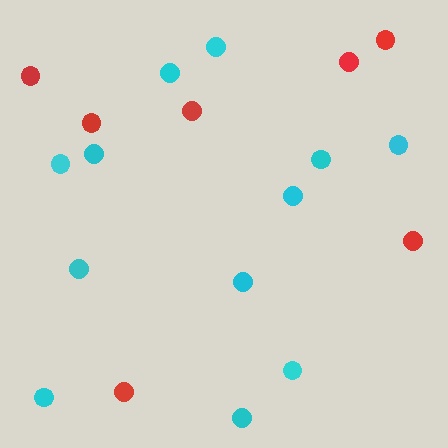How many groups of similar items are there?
There are 2 groups: one group of red circles (7) and one group of cyan circles (12).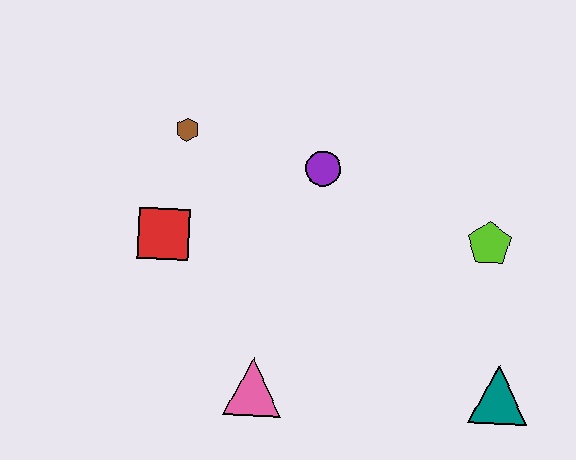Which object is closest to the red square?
The brown hexagon is closest to the red square.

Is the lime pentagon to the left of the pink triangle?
No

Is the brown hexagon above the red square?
Yes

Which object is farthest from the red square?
The teal triangle is farthest from the red square.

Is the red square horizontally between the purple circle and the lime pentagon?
No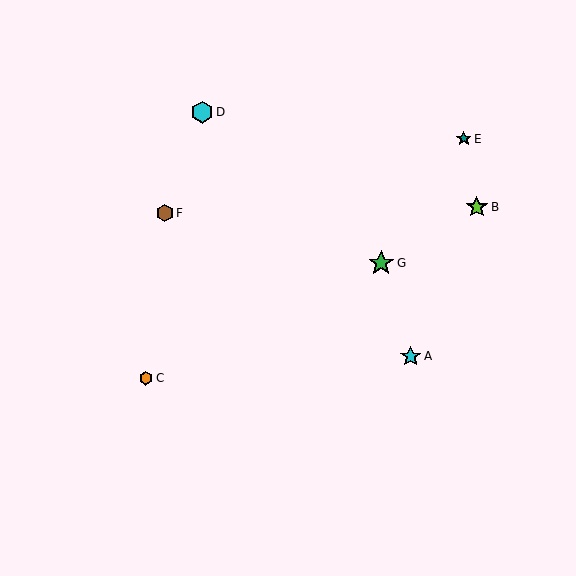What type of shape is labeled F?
Shape F is a brown hexagon.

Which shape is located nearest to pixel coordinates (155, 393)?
The orange hexagon (labeled C) at (146, 378) is nearest to that location.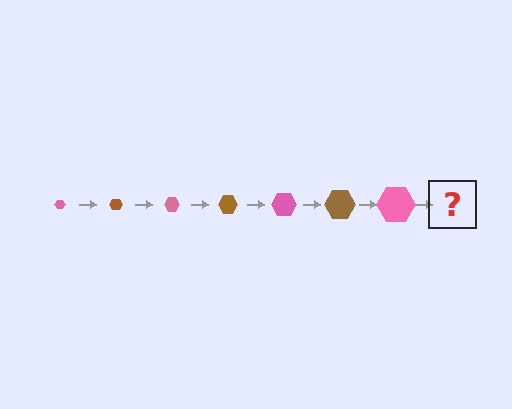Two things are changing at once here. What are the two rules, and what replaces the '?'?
The two rules are that the hexagon grows larger each step and the color cycles through pink and brown. The '?' should be a brown hexagon, larger than the previous one.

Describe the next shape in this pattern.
It should be a brown hexagon, larger than the previous one.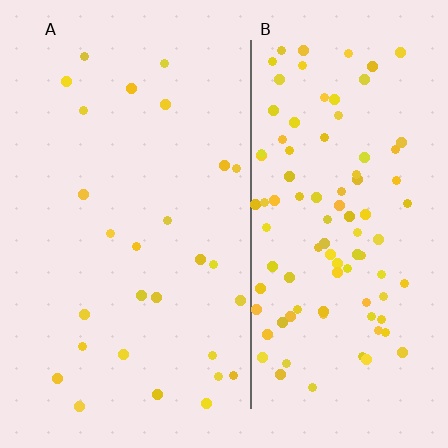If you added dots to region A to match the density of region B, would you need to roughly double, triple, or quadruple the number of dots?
Approximately quadruple.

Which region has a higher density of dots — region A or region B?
B (the right).